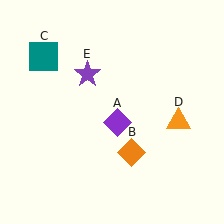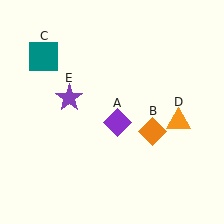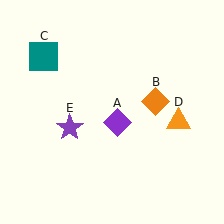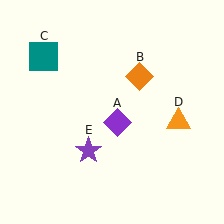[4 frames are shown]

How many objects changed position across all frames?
2 objects changed position: orange diamond (object B), purple star (object E).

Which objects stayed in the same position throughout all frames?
Purple diamond (object A) and teal square (object C) and orange triangle (object D) remained stationary.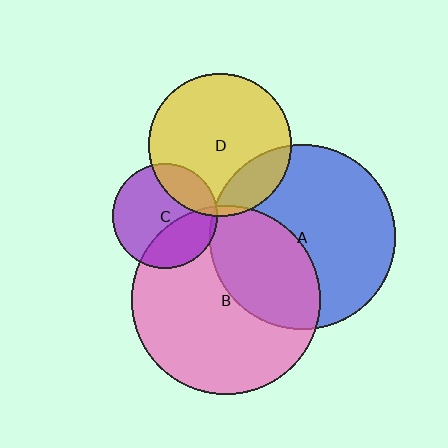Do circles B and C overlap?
Yes.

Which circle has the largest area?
Circle B (pink).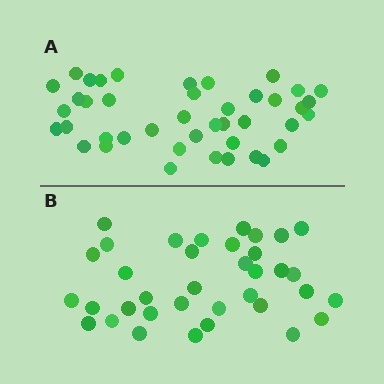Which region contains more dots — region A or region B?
Region A (the top region) has more dots.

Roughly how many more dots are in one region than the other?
Region A has about 6 more dots than region B.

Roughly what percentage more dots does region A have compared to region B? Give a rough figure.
About 15% more.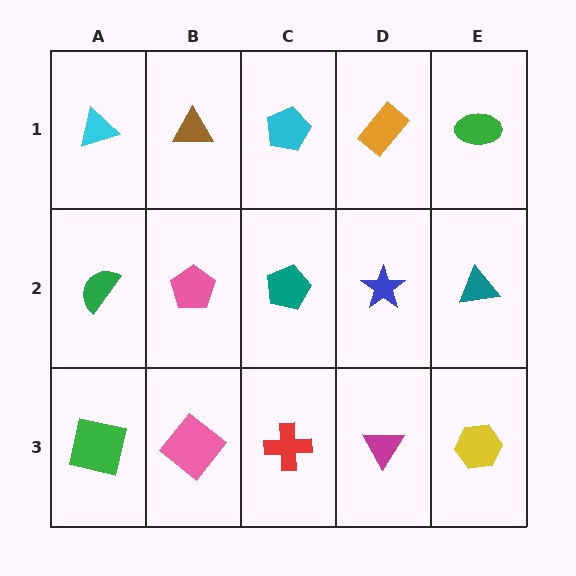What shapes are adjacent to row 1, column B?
A pink pentagon (row 2, column B), a cyan triangle (row 1, column A), a cyan pentagon (row 1, column C).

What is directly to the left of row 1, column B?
A cyan triangle.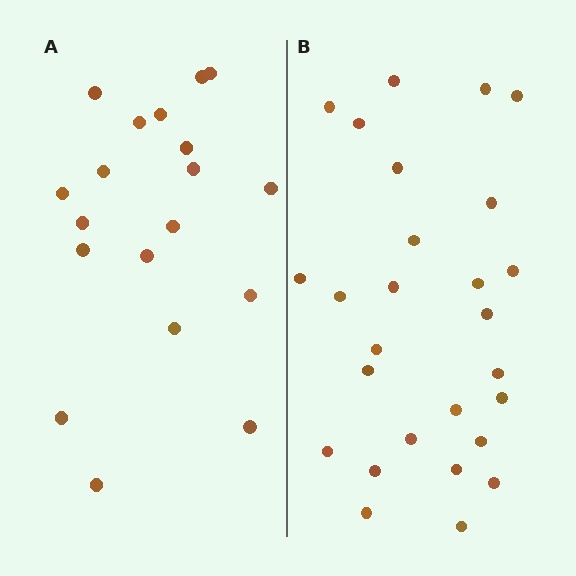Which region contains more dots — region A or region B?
Region B (the right region) has more dots.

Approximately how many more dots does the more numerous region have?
Region B has roughly 8 or so more dots than region A.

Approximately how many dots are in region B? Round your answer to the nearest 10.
About 30 dots. (The exact count is 27, which rounds to 30.)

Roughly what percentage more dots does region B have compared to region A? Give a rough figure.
About 40% more.